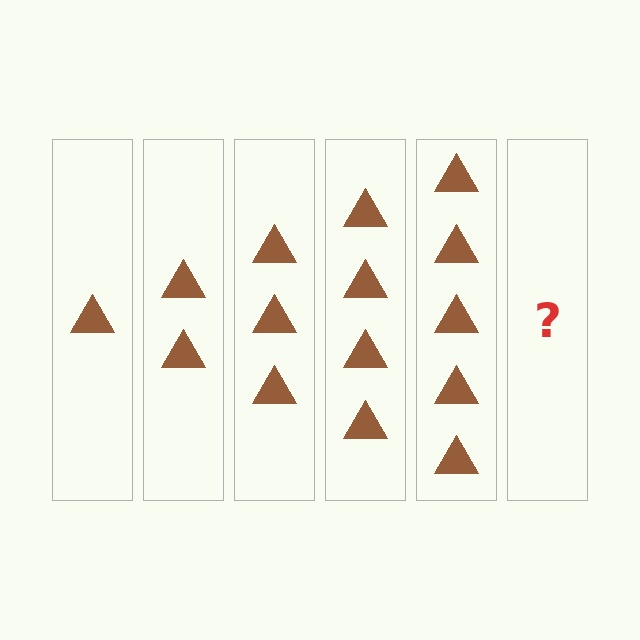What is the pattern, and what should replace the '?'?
The pattern is that each step adds one more triangle. The '?' should be 6 triangles.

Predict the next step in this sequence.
The next step is 6 triangles.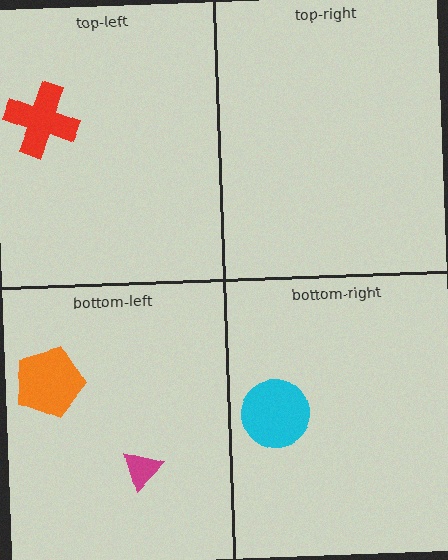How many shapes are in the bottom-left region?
2.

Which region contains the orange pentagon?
The bottom-left region.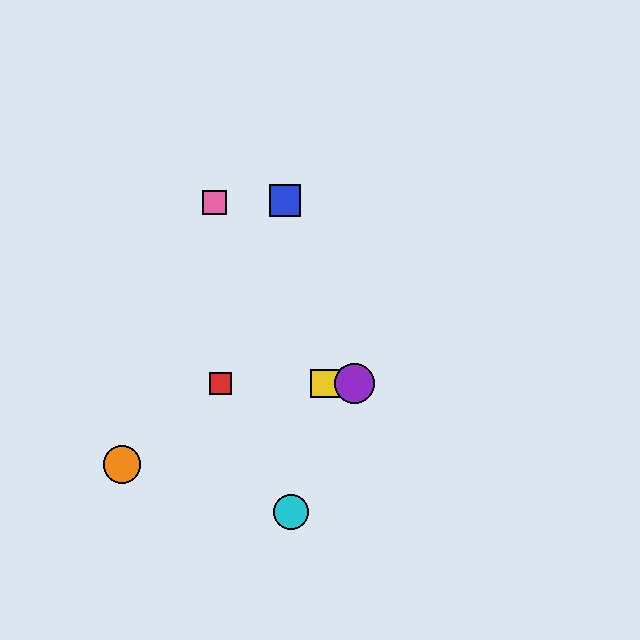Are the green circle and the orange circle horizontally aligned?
No, the green circle is at y≈383 and the orange circle is at y≈464.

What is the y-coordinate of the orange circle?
The orange circle is at y≈464.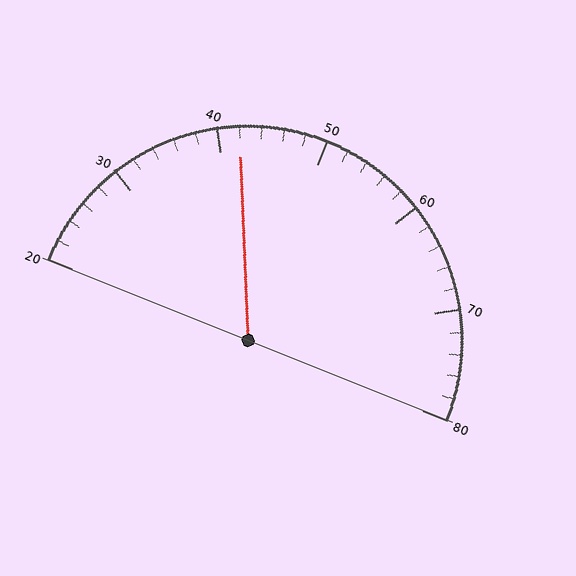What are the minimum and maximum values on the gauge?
The gauge ranges from 20 to 80.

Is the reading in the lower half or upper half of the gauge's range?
The reading is in the lower half of the range (20 to 80).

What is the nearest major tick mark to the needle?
The nearest major tick mark is 40.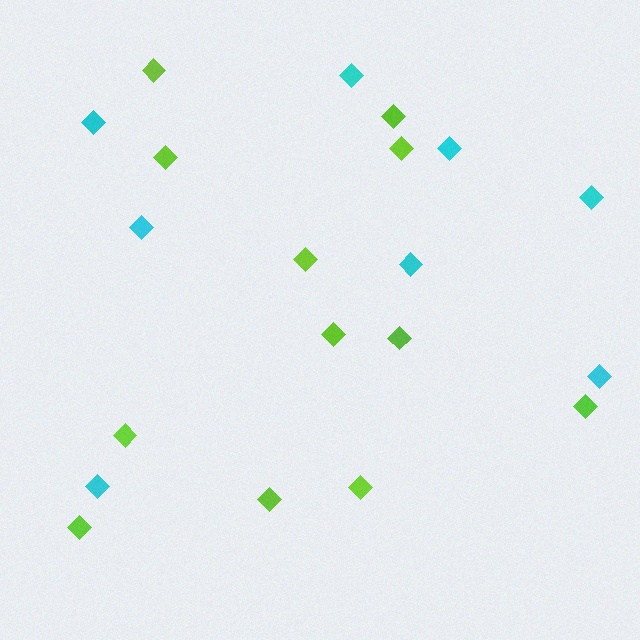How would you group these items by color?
There are 2 groups: one group of cyan diamonds (8) and one group of lime diamonds (12).